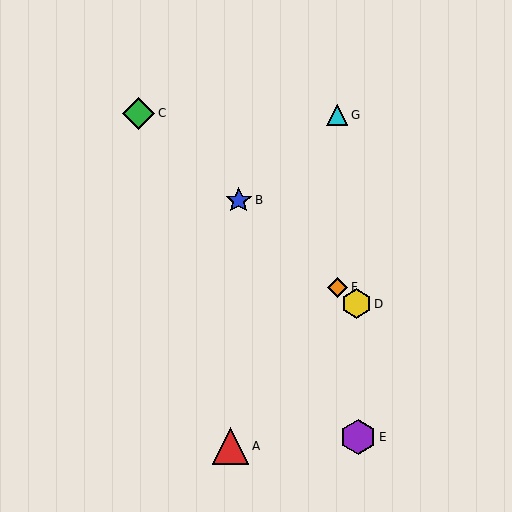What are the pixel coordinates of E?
Object E is at (358, 437).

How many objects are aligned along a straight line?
4 objects (B, C, D, F) are aligned along a straight line.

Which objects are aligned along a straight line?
Objects B, C, D, F are aligned along a straight line.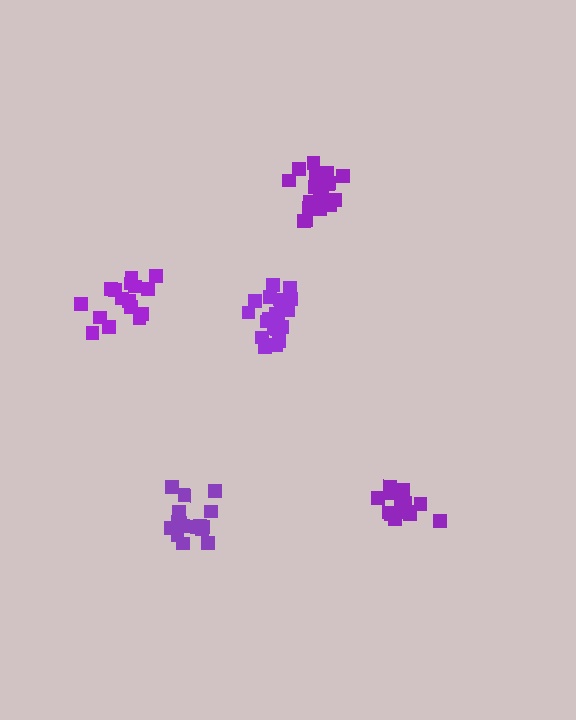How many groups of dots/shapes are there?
There are 5 groups.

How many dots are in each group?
Group 1: 15 dots, Group 2: 14 dots, Group 3: 20 dots, Group 4: 16 dots, Group 5: 19 dots (84 total).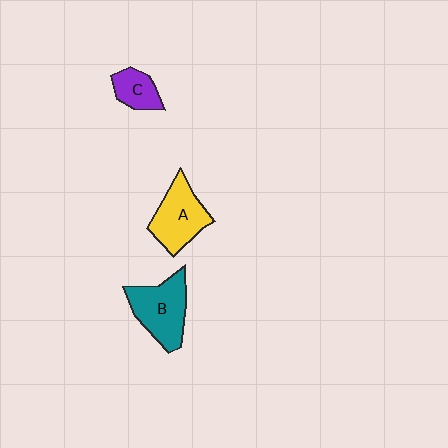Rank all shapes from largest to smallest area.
From largest to smallest: B (teal), A (yellow), C (purple).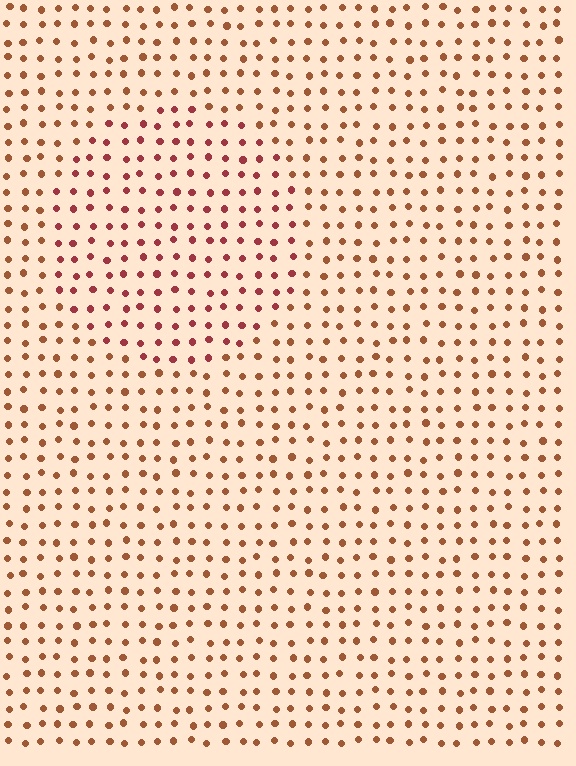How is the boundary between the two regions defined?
The boundary is defined purely by a slight shift in hue (about 29 degrees). Spacing, size, and orientation are identical on both sides.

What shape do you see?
I see a circle.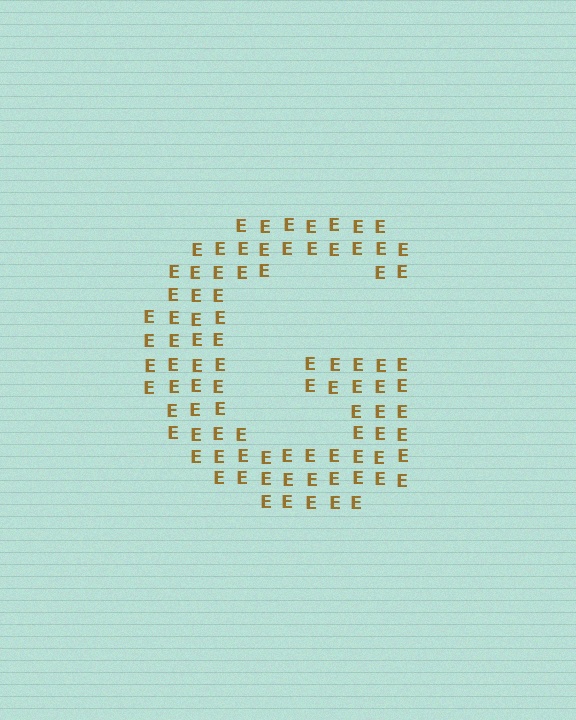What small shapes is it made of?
It is made of small letter E's.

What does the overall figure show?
The overall figure shows the letter G.